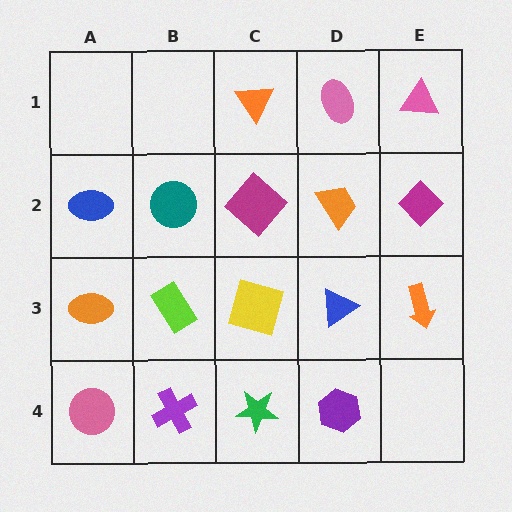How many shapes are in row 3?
5 shapes.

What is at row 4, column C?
A green star.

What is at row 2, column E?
A magenta diamond.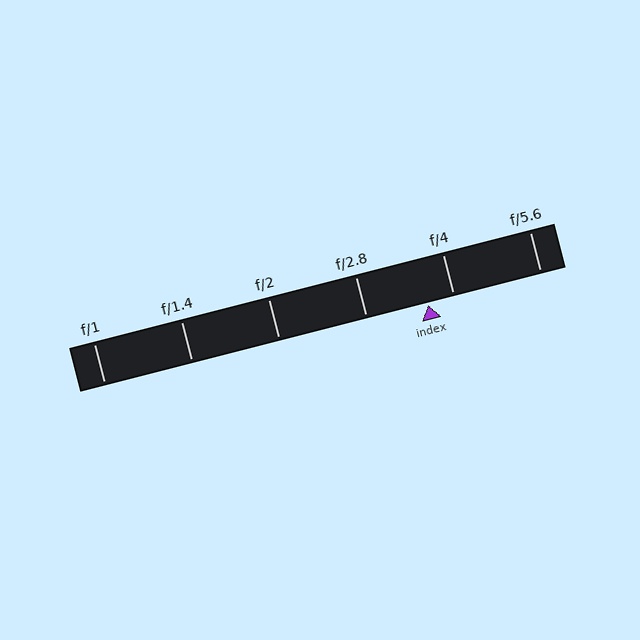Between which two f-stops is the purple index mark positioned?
The index mark is between f/2.8 and f/4.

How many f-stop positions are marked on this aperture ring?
There are 6 f-stop positions marked.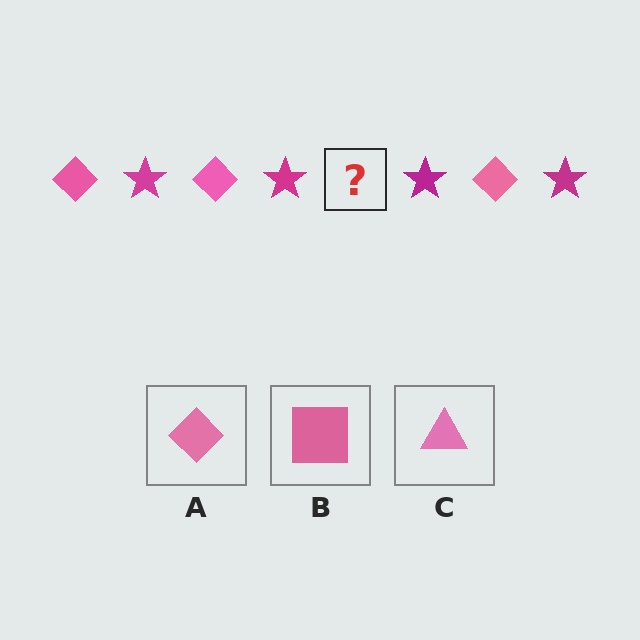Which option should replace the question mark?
Option A.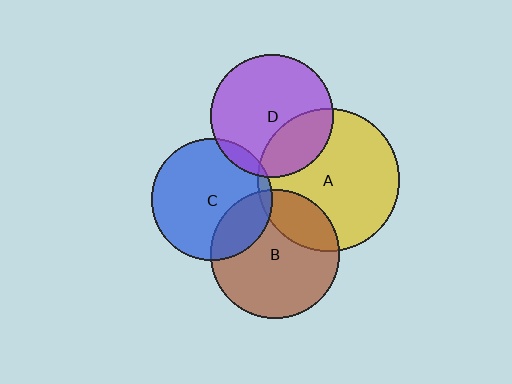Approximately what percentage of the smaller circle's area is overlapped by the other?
Approximately 25%.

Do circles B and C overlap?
Yes.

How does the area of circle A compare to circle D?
Approximately 1.3 times.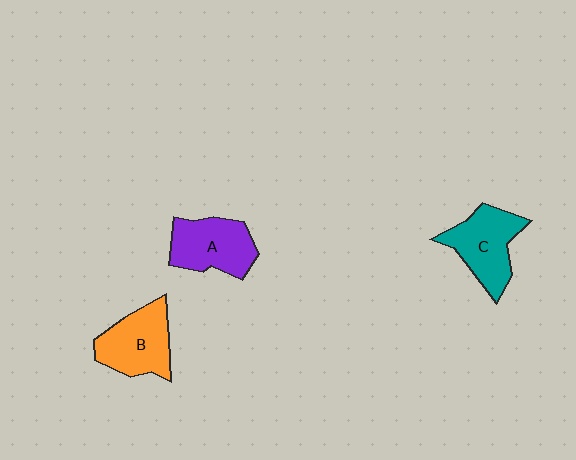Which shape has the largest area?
Shape C (teal).